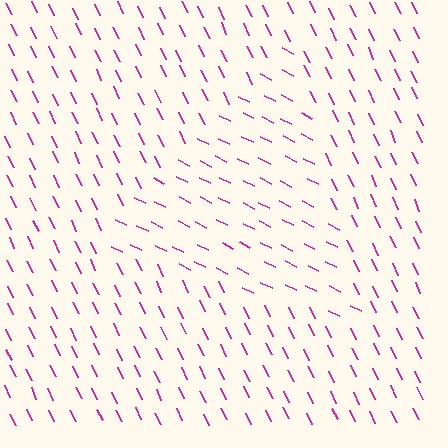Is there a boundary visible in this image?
Yes, there is a texture boundary formed by a change in line orientation.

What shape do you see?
I see a triangle.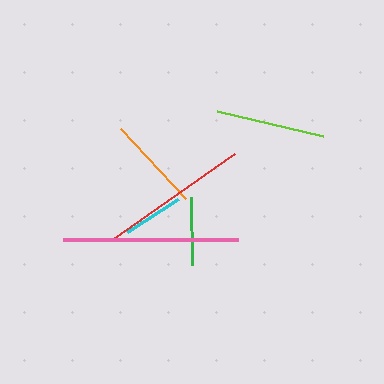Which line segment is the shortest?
The cyan line is the shortest at approximately 60 pixels.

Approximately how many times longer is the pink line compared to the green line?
The pink line is approximately 2.6 times the length of the green line.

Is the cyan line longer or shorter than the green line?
The green line is longer than the cyan line.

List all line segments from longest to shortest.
From longest to shortest: pink, red, lime, orange, green, cyan.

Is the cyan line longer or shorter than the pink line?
The pink line is longer than the cyan line.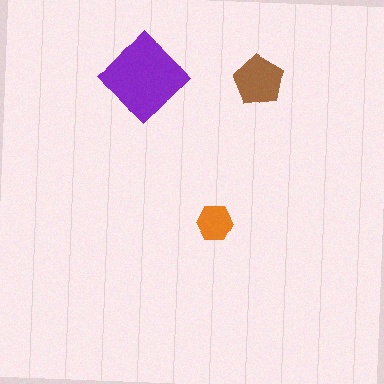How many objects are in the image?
There are 3 objects in the image.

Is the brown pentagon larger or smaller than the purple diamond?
Smaller.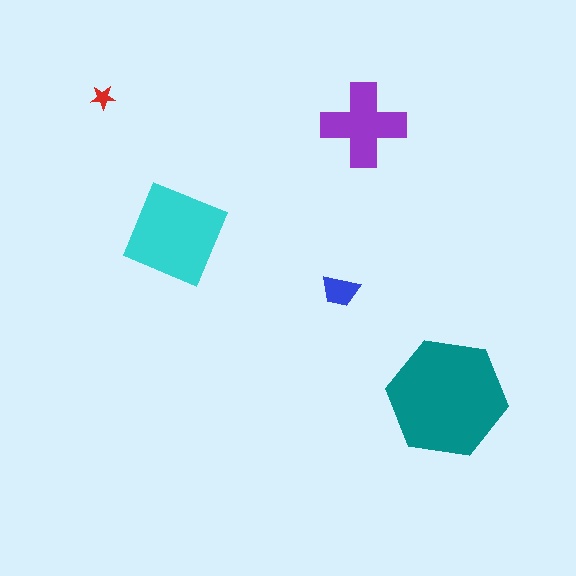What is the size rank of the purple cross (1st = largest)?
3rd.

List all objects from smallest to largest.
The red star, the blue trapezoid, the purple cross, the cyan diamond, the teal hexagon.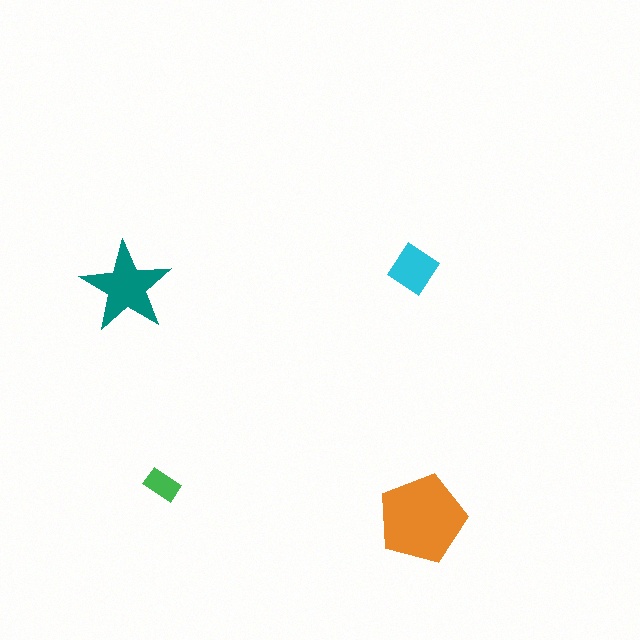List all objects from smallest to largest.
The green rectangle, the cyan diamond, the teal star, the orange pentagon.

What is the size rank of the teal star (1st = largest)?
2nd.